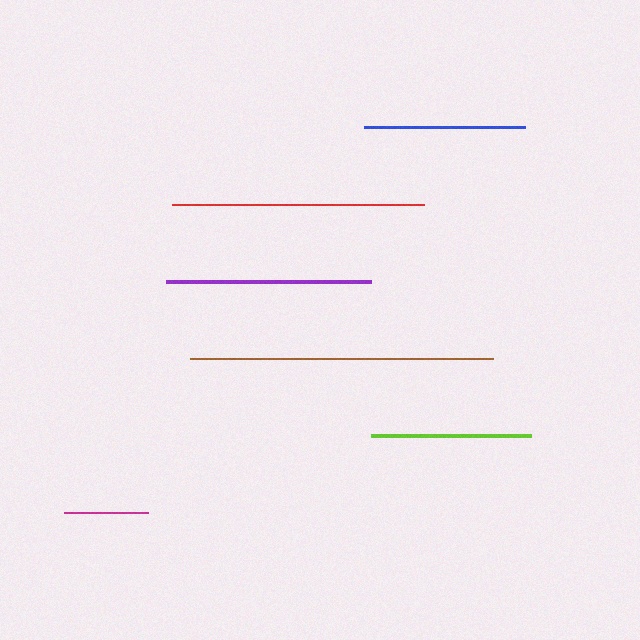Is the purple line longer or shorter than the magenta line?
The purple line is longer than the magenta line.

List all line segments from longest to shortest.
From longest to shortest: brown, red, purple, blue, lime, magenta.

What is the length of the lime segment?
The lime segment is approximately 160 pixels long.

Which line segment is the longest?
The brown line is the longest at approximately 303 pixels.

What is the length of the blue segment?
The blue segment is approximately 161 pixels long.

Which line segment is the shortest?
The magenta line is the shortest at approximately 84 pixels.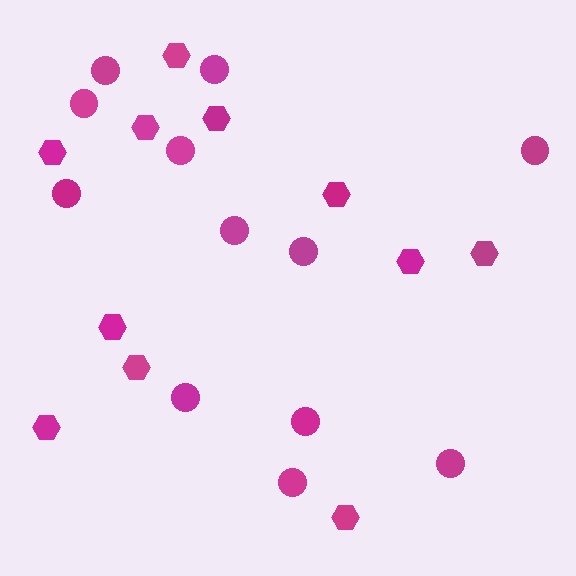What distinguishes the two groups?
There are 2 groups: one group of circles (12) and one group of hexagons (11).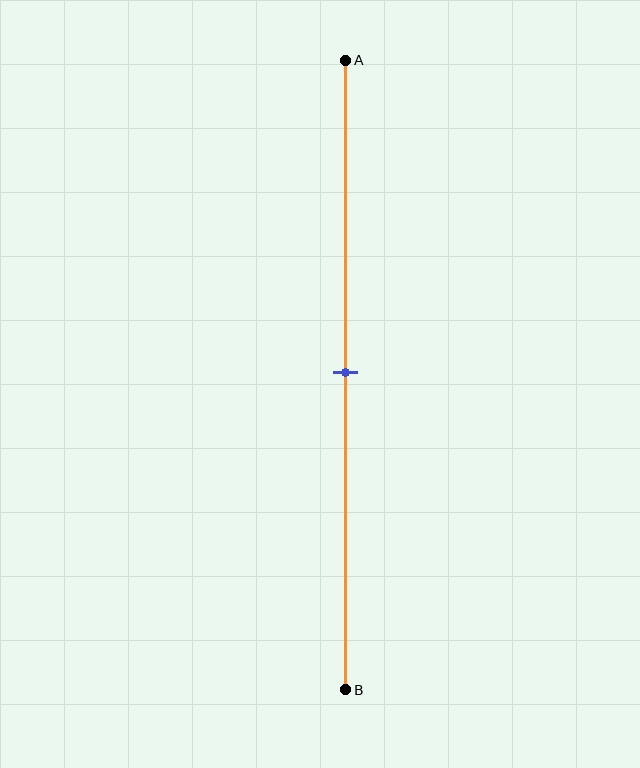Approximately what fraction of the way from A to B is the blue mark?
The blue mark is approximately 50% of the way from A to B.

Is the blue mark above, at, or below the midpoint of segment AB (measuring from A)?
The blue mark is approximately at the midpoint of segment AB.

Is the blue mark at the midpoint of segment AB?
Yes, the mark is approximately at the midpoint.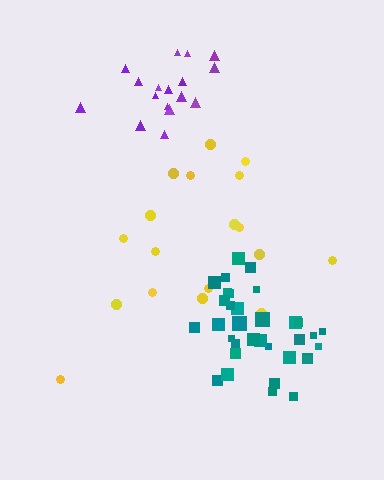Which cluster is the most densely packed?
Teal.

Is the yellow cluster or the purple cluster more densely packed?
Purple.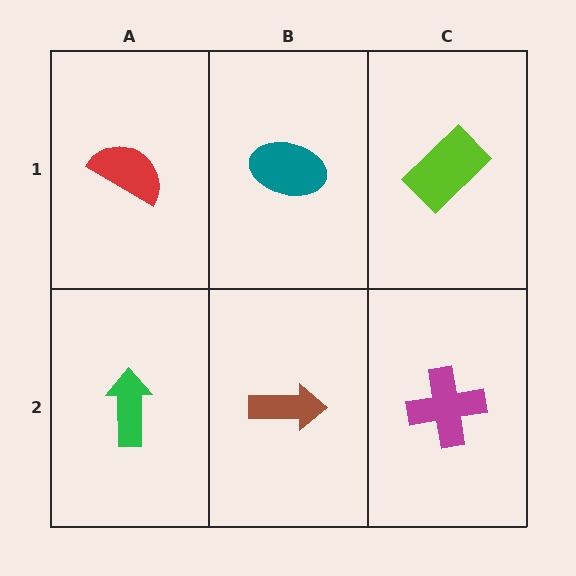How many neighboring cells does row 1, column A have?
2.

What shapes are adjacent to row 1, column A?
A green arrow (row 2, column A), a teal ellipse (row 1, column B).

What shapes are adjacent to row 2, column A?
A red semicircle (row 1, column A), a brown arrow (row 2, column B).